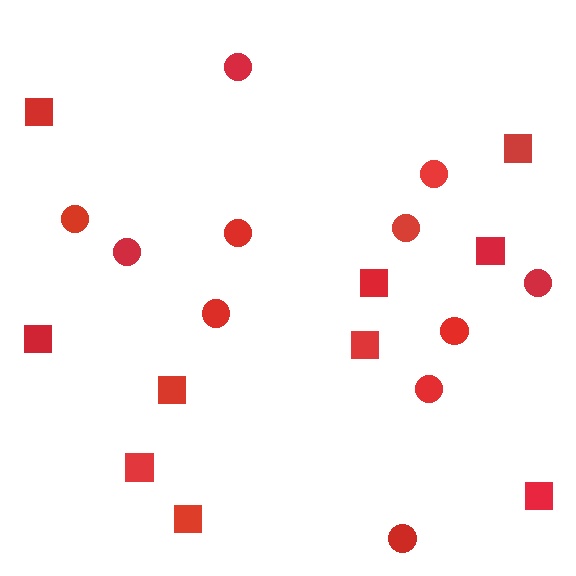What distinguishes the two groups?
There are 2 groups: one group of circles (11) and one group of squares (10).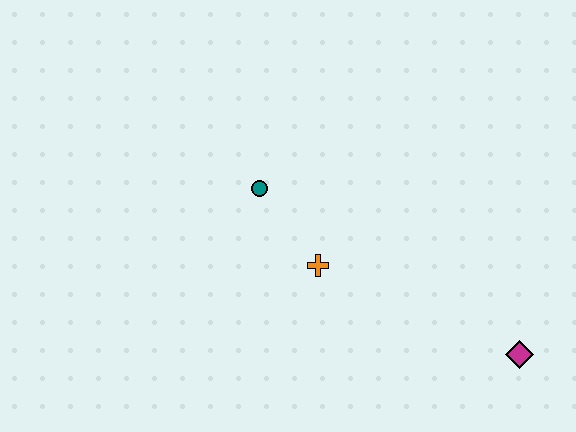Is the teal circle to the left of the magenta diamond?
Yes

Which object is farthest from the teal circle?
The magenta diamond is farthest from the teal circle.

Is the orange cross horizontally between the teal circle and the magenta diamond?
Yes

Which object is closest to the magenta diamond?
The orange cross is closest to the magenta diamond.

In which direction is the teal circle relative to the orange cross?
The teal circle is above the orange cross.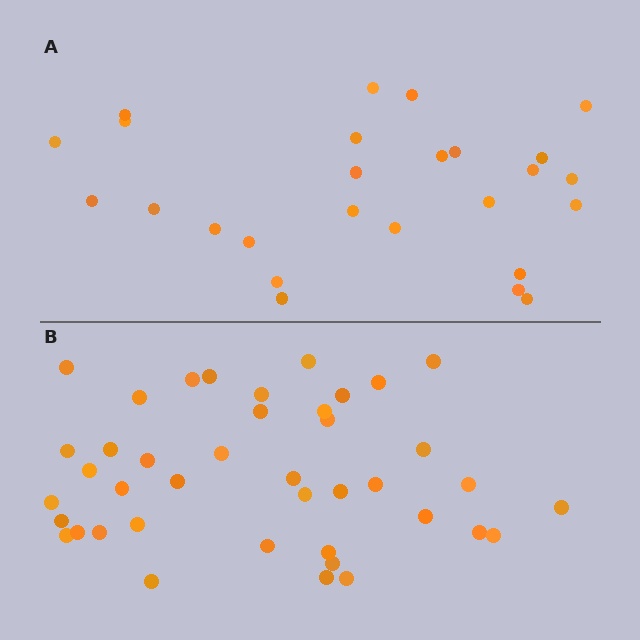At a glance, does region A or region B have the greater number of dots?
Region B (the bottom region) has more dots.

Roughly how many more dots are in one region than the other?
Region B has approximately 15 more dots than region A.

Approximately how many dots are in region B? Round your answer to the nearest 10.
About 40 dots. (The exact count is 41, which rounds to 40.)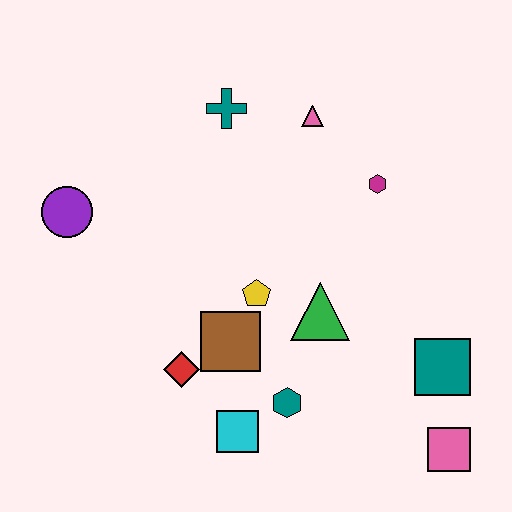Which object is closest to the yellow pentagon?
The brown square is closest to the yellow pentagon.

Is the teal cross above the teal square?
Yes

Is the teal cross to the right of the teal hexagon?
No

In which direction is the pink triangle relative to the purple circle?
The pink triangle is to the right of the purple circle.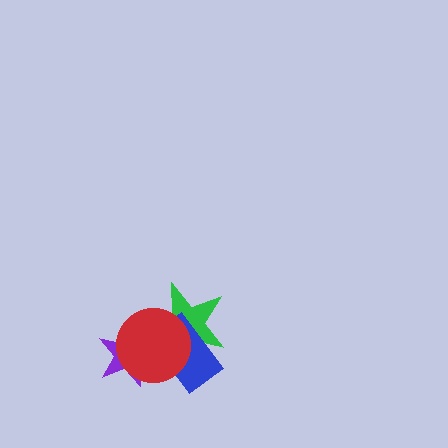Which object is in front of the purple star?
The red circle is in front of the purple star.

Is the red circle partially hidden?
No, no other shape covers it.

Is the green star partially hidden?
Yes, it is partially covered by another shape.